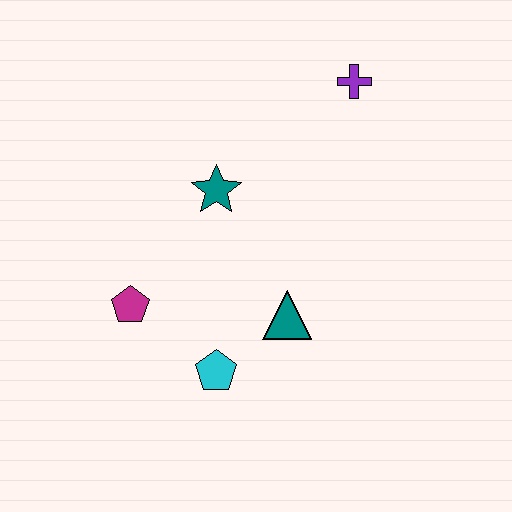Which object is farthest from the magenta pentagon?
The purple cross is farthest from the magenta pentagon.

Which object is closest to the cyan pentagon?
The teal triangle is closest to the cyan pentagon.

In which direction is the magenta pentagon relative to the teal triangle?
The magenta pentagon is to the left of the teal triangle.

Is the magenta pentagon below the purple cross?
Yes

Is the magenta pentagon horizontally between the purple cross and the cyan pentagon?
No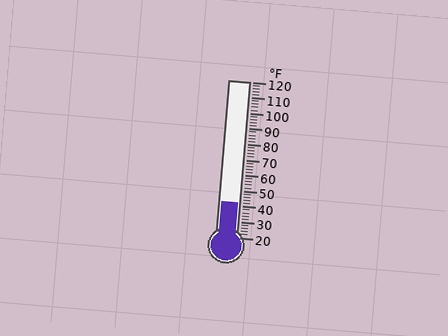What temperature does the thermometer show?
The thermometer shows approximately 42°F.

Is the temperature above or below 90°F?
The temperature is below 90°F.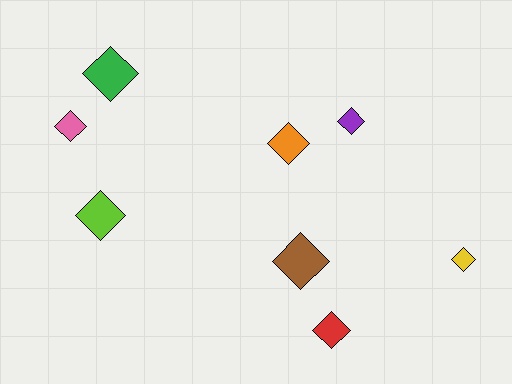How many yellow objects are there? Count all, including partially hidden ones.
There is 1 yellow object.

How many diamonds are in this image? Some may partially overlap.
There are 8 diamonds.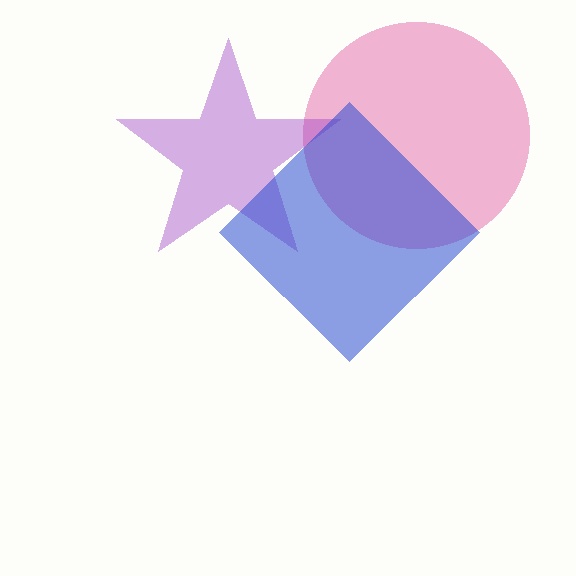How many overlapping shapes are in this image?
There are 3 overlapping shapes in the image.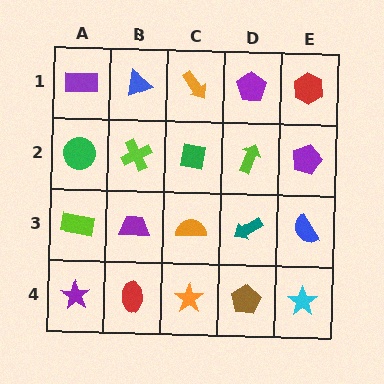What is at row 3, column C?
An orange semicircle.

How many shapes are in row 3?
5 shapes.